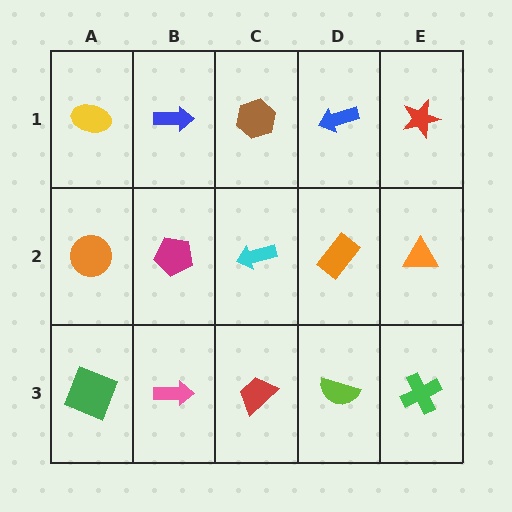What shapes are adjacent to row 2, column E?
A red star (row 1, column E), a green cross (row 3, column E), an orange rectangle (row 2, column D).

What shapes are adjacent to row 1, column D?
An orange rectangle (row 2, column D), a brown hexagon (row 1, column C), a red star (row 1, column E).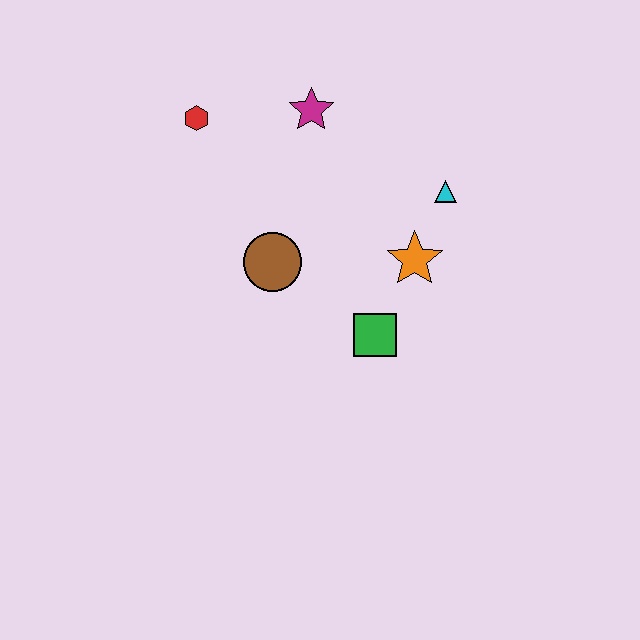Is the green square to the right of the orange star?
No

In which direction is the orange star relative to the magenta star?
The orange star is below the magenta star.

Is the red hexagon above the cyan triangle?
Yes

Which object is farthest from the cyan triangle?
The red hexagon is farthest from the cyan triangle.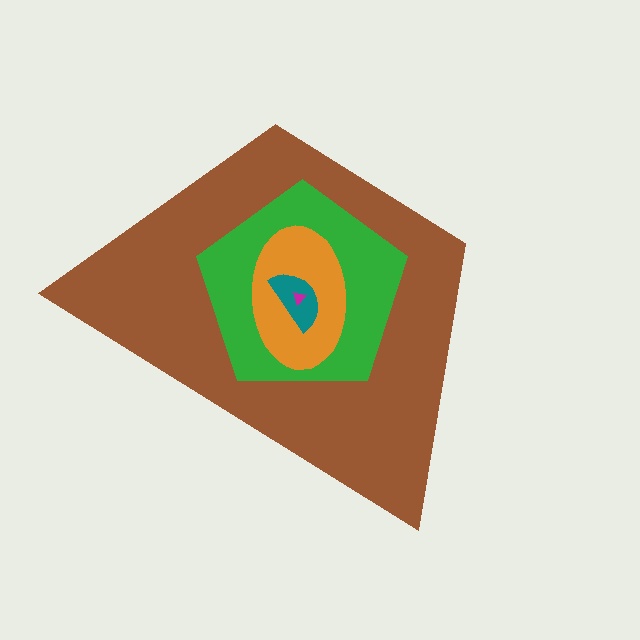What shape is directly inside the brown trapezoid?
The green pentagon.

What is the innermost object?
The magenta triangle.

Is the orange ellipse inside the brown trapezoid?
Yes.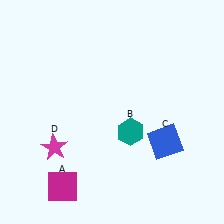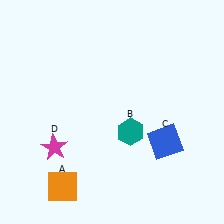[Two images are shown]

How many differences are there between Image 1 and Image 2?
There is 1 difference between the two images.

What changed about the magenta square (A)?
In Image 1, A is magenta. In Image 2, it changed to orange.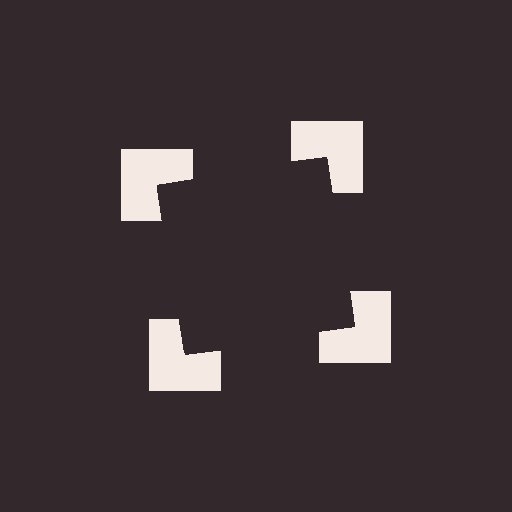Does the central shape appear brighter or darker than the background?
It typically appears slightly darker than the background, even though no actual brightness change is drawn.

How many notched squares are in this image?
There are 4 — one at each vertex of the illusory square.